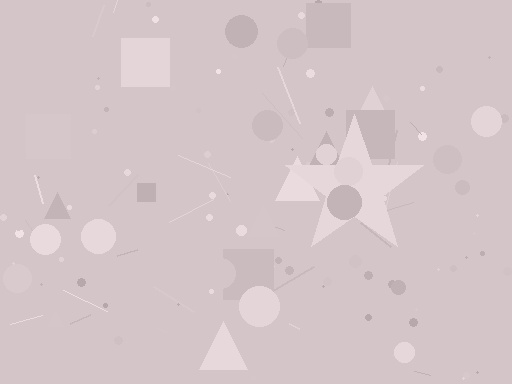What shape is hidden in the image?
A star is hidden in the image.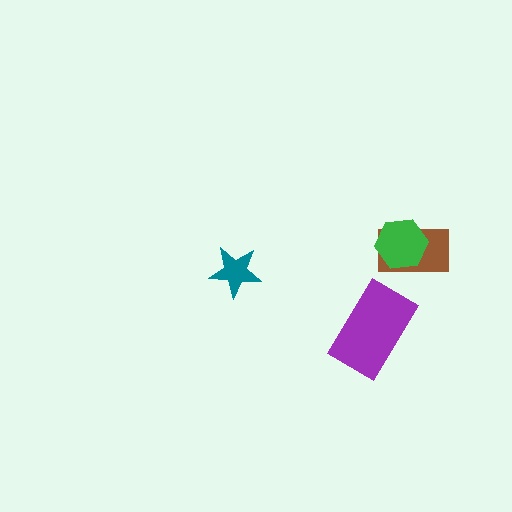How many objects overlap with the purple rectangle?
0 objects overlap with the purple rectangle.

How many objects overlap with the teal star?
0 objects overlap with the teal star.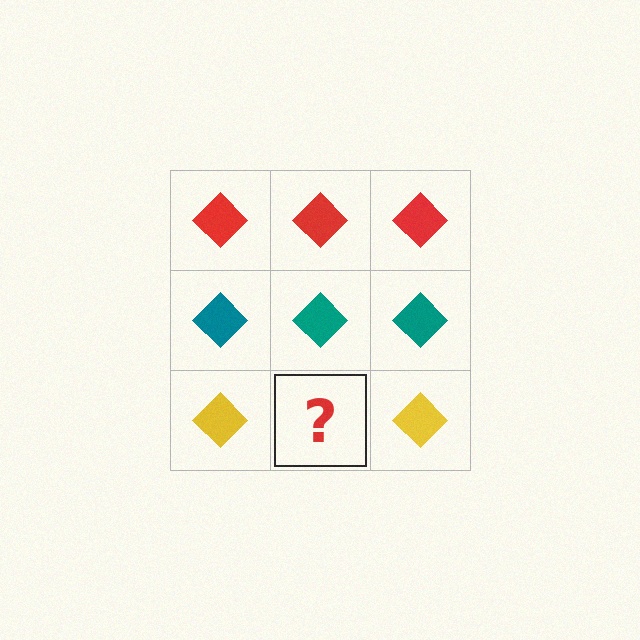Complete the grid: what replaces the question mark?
The question mark should be replaced with a yellow diamond.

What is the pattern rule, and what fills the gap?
The rule is that each row has a consistent color. The gap should be filled with a yellow diamond.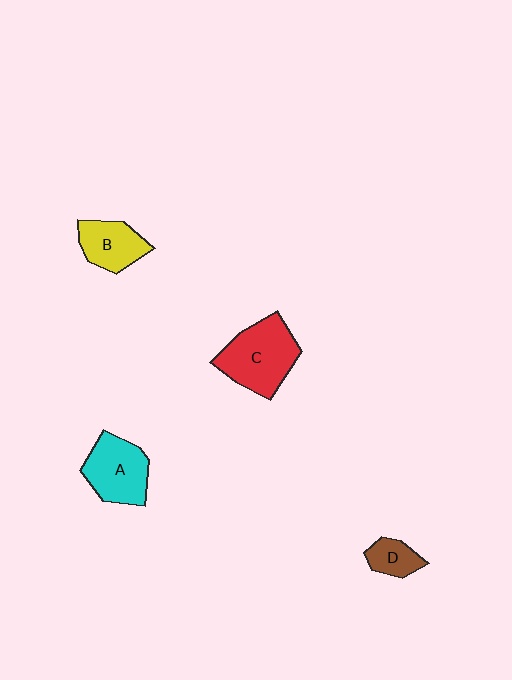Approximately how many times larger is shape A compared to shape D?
Approximately 2.2 times.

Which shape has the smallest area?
Shape D (brown).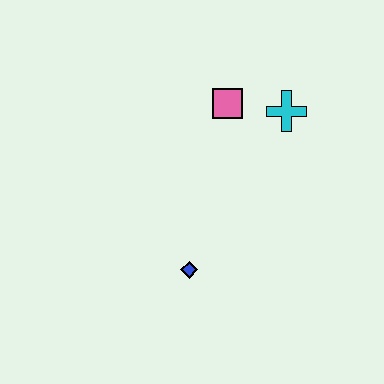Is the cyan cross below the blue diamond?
No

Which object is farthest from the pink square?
The blue diamond is farthest from the pink square.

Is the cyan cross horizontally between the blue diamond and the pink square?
No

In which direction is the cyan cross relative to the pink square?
The cyan cross is to the right of the pink square.